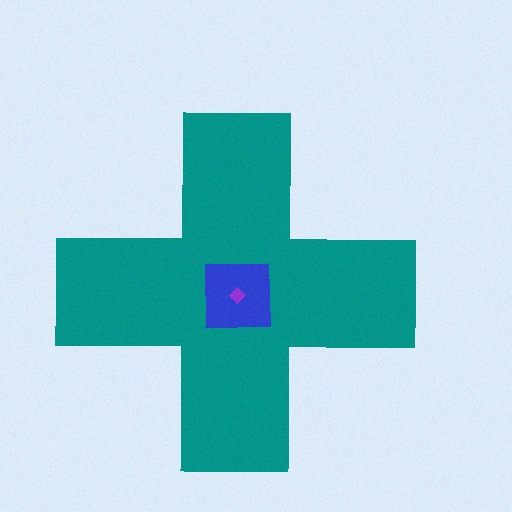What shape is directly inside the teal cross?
The blue square.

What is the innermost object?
The purple diamond.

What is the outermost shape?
The teal cross.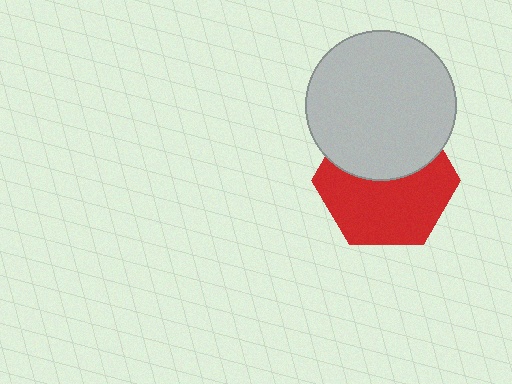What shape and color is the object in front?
The object in front is a light gray circle.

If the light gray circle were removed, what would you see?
You would see the complete red hexagon.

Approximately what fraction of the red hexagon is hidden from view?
Roughly 41% of the red hexagon is hidden behind the light gray circle.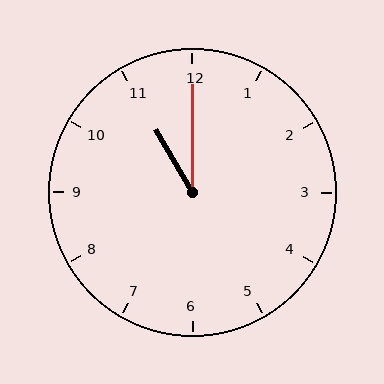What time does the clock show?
11:00.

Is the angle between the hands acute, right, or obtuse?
It is acute.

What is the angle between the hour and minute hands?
Approximately 30 degrees.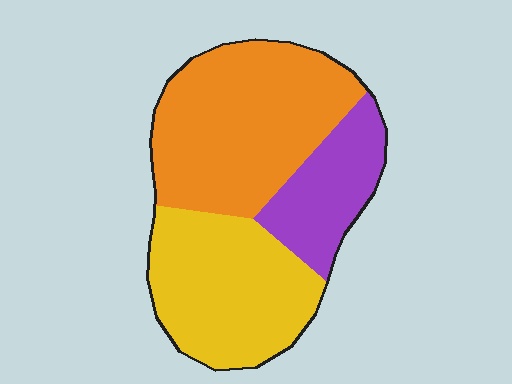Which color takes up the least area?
Purple, at roughly 20%.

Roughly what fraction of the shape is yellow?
Yellow covers around 35% of the shape.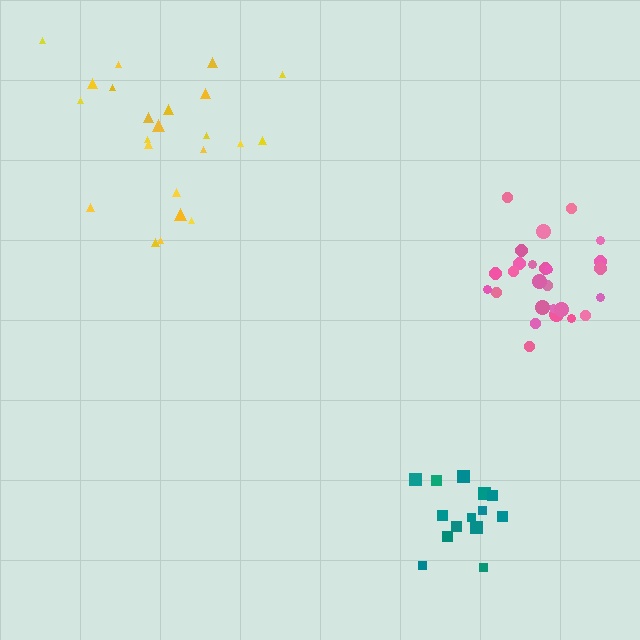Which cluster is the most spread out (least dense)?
Yellow.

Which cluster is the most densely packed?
Pink.